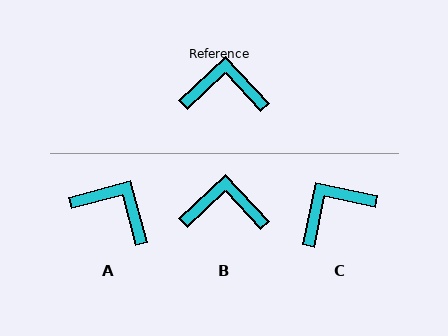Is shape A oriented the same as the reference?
No, it is off by about 28 degrees.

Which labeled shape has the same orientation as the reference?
B.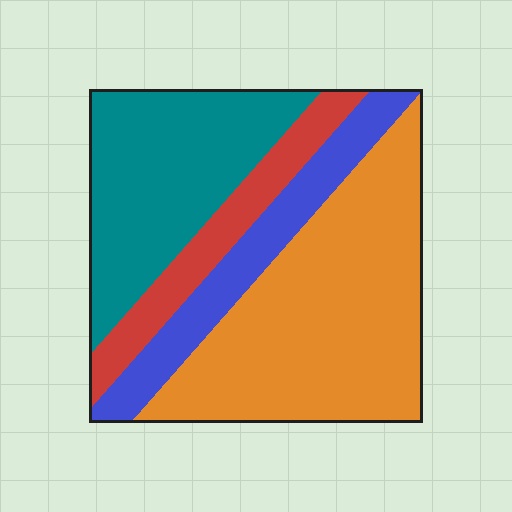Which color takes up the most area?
Orange, at roughly 45%.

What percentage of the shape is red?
Red covers about 15% of the shape.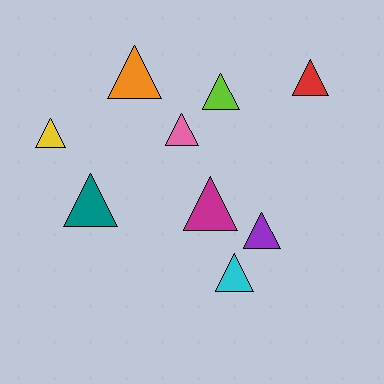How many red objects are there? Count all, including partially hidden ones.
There is 1 red object.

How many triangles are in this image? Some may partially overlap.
There are 9 triangles.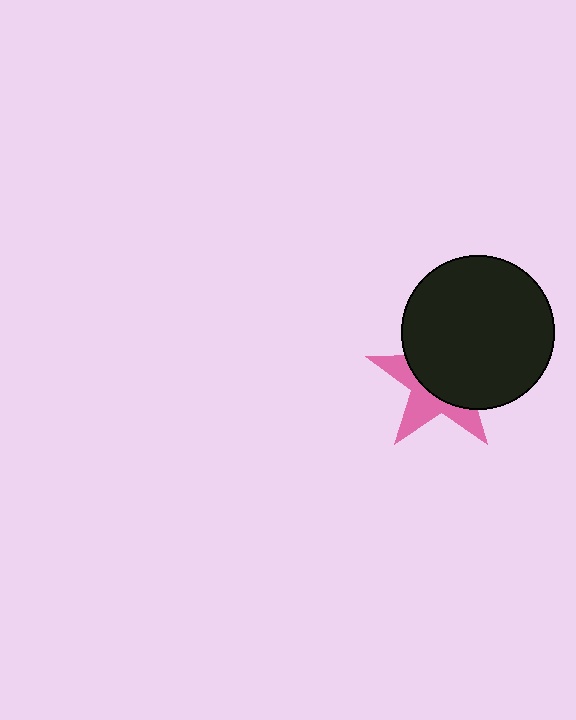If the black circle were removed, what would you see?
You would see the complete pink star.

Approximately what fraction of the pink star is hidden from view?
Roughly 60% of the pink star is hidden behind the black circle.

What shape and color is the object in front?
The object in front is a black circle.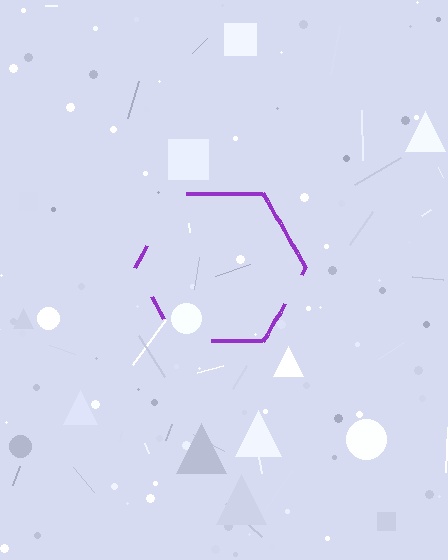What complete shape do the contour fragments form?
The contour fragments form a hexagon.